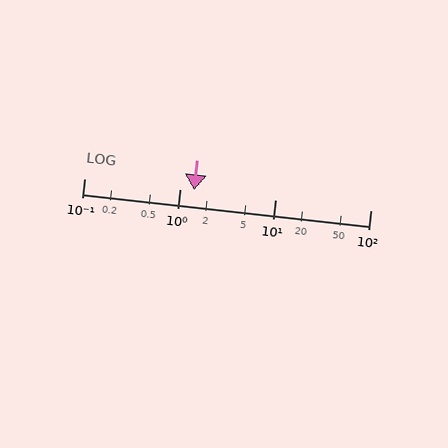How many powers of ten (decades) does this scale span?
The scale spans 3 decades, from 0.1 to 100.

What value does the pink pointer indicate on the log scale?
The pointer indicates approximately 1.4.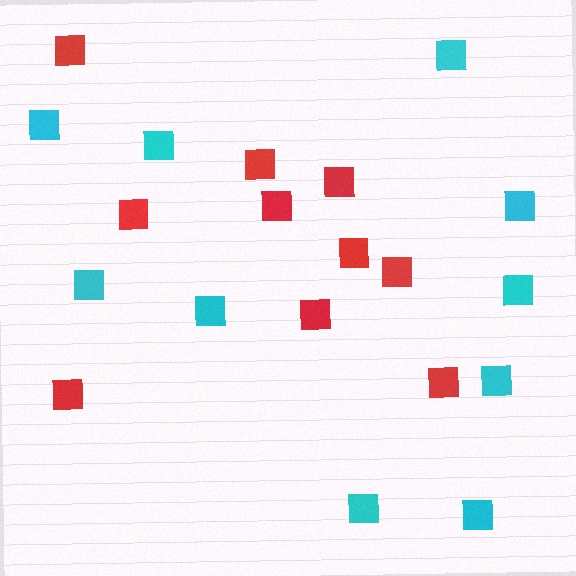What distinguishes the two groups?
There are 2 groups: one group of red squares (10) and one group of cyan squares (10).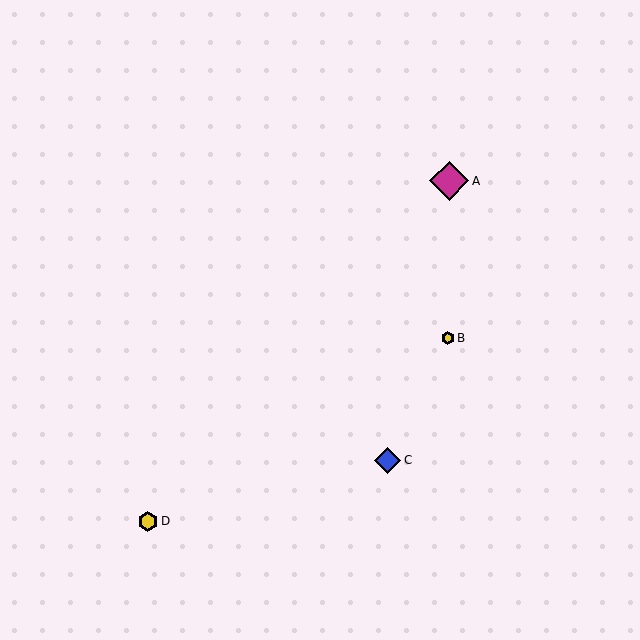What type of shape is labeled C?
Shape C is a blue diamond.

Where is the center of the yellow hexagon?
The center of the yellow hexagon is at (148, 521).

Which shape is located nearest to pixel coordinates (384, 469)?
The blue diamond (labeled C) at (388, 460) is nearest to that location.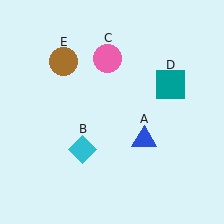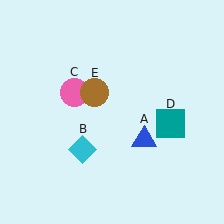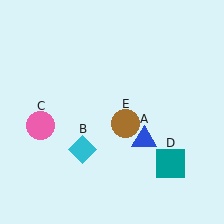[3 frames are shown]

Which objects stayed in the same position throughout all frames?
Blue triangle (object A) and cyan diamond (object B) remained stationary.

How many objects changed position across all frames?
3 objects changed position: pink circle (object C), teal square (object D), brown circle (object E).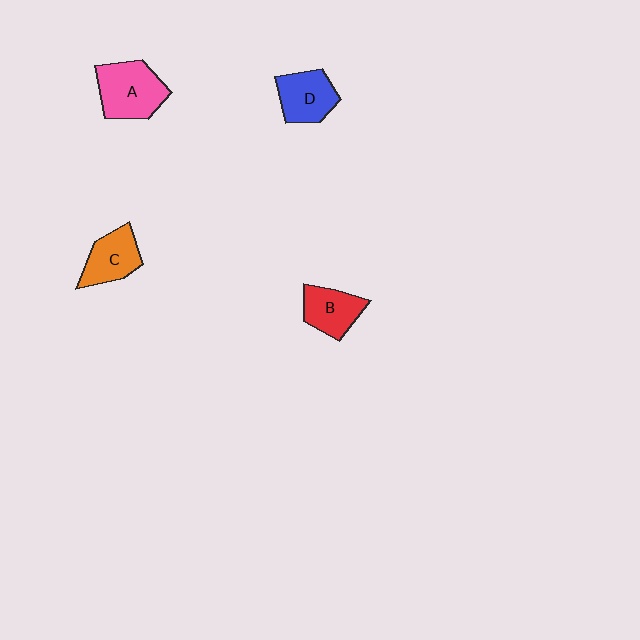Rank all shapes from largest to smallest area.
From largest to smallest: A (pink), D (blue), C (orange), B (red).